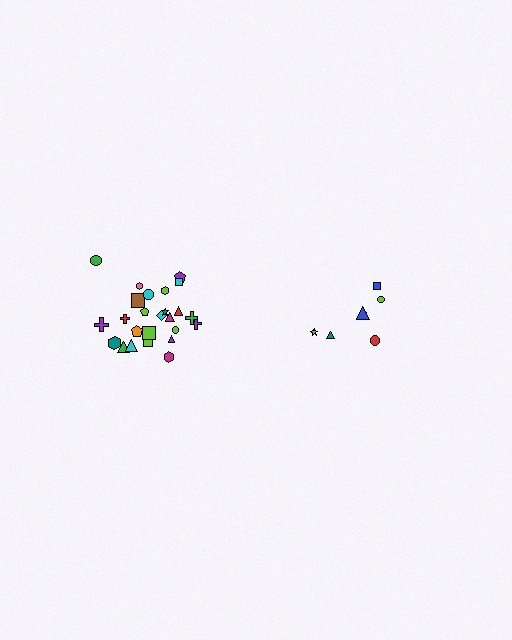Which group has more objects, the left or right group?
The left group.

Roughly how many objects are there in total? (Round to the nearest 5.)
Roughly 30 objects in total.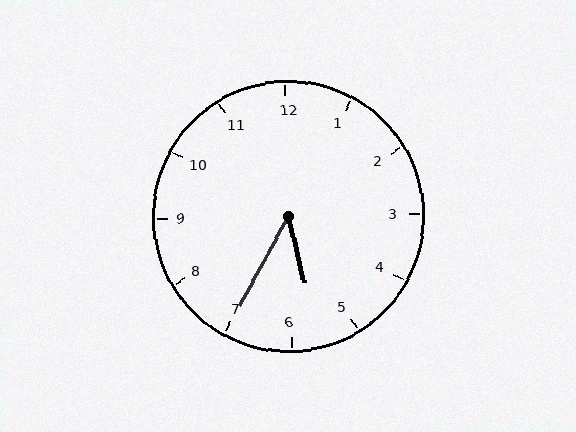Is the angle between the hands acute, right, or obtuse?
It is acute.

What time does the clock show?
5:35.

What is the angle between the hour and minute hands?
Approximately 42 degrees.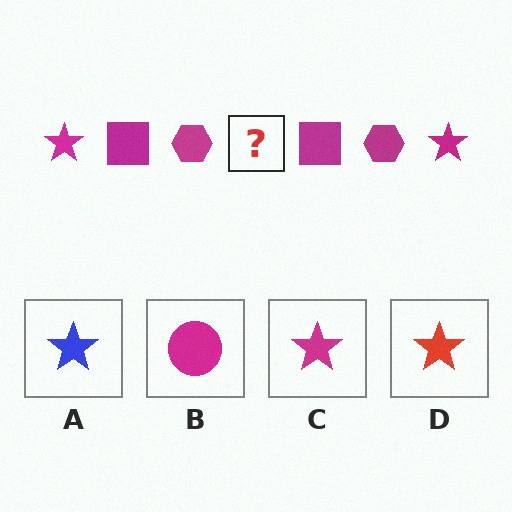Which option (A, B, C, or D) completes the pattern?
C.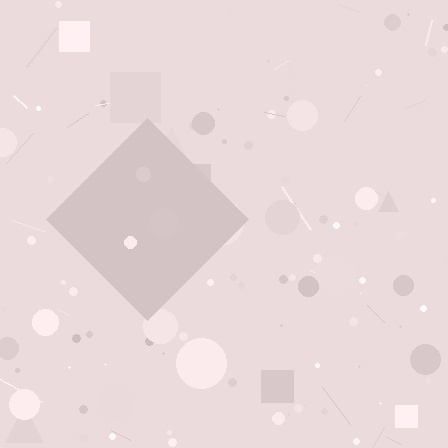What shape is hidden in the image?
A diamond is hidden in the image.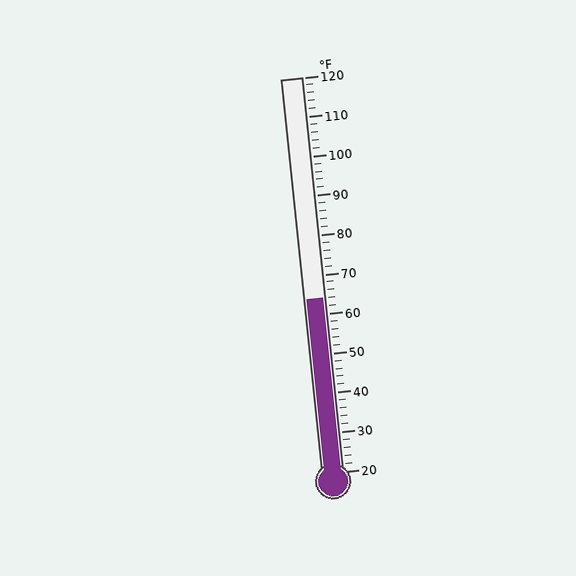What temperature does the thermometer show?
The thermometer shows approximately 64°F.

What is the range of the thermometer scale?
The thermometer scale ranges from 20°F to 120°F.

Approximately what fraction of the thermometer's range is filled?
The thermometer is filled to approximately 45% of its range.